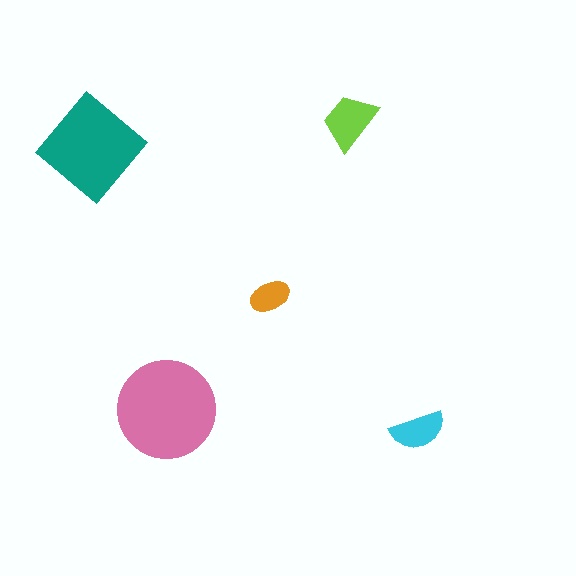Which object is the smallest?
The orange ellipse.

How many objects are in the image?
There are 5 objects in the image.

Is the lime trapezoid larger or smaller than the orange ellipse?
Larger.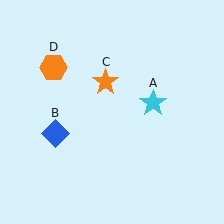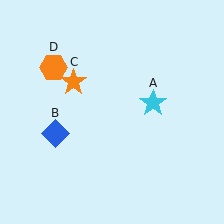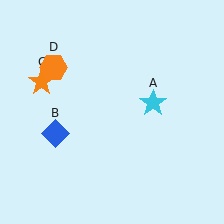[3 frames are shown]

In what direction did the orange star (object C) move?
The orange star (object C) moved left.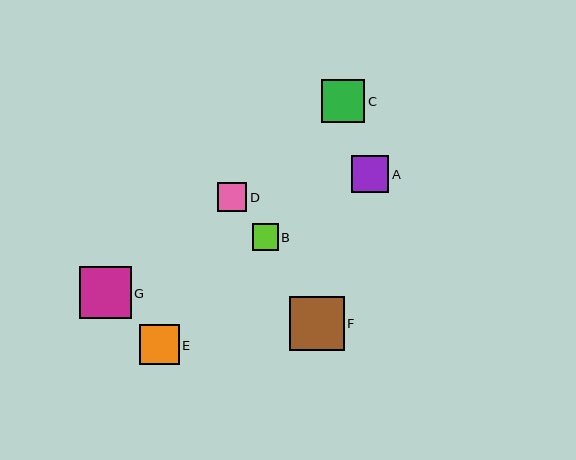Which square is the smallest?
Square B is the smallest with a size of approximately 26 pixels.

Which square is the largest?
Square F is the largest with a size of approximately 54 pixels.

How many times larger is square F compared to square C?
Square F is approximately 1.3 times the size of square C.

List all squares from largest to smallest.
From largest to smallest: F, G, C, E, A, D, B.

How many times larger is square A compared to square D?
Square A is approximately 1.2 times the size of square D.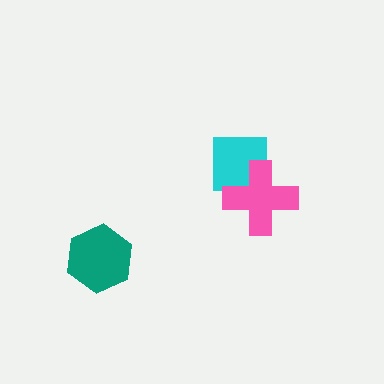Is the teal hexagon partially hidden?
No, no other shape covers it.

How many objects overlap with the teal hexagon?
0 objects overlap with the teal hexagon.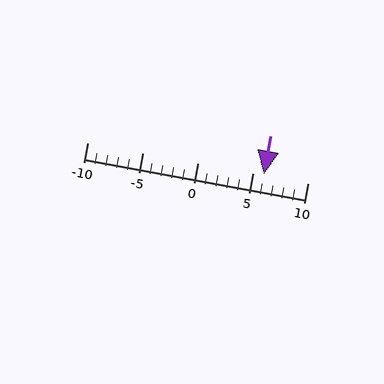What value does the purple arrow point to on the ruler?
The purple arrow points to approximately 6.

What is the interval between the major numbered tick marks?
The major tick marks are spaced 5 units apart.